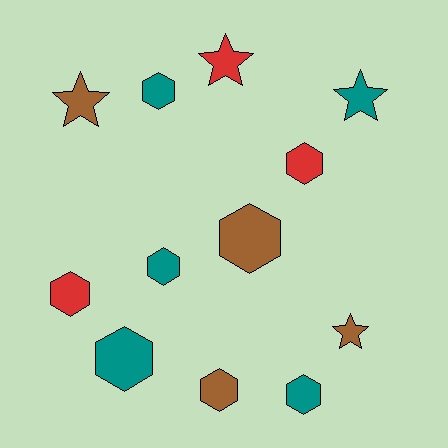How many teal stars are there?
There is 1 teal star.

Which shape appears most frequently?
Hexagon, with 8 objects.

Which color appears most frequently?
Teal, with 5 objects.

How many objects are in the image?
There are 12 objects.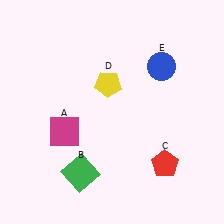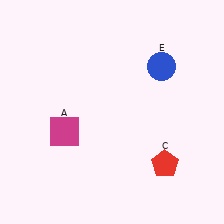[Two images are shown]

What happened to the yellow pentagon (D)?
The yellow pentagon (D) was removed in Image 2. It was in the top-left area of Image 1.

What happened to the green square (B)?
The green square (B) was removed in Image 2. It was in the bottom-left area of Image 1.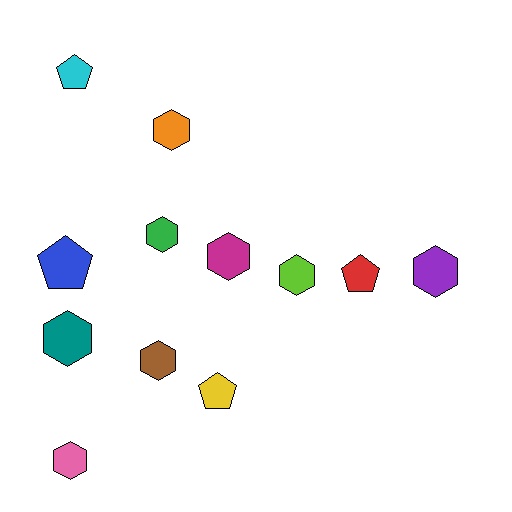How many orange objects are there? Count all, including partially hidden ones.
There is 1 orange object.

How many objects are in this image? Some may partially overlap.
There are 12 objects.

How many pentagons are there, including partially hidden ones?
There are 4 pentagons.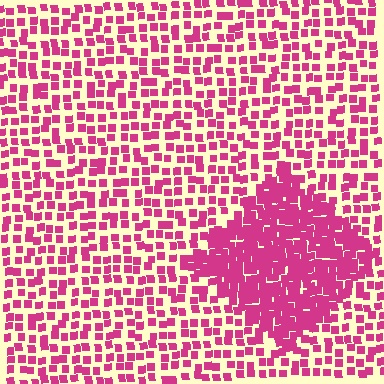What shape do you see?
I see a diamond.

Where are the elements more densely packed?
The elements are more densely packed inside the diamond boundary.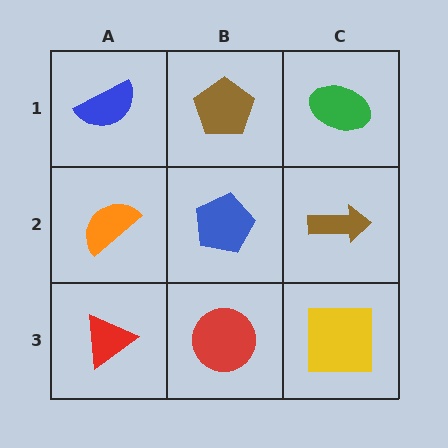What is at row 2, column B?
A blue pentagon.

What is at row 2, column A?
An orange semicircle.